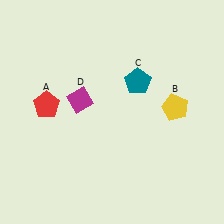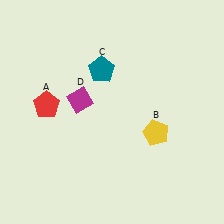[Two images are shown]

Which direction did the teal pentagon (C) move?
The teal pentagon (C) moved left.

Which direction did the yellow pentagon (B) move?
The yellow pentagon (B) moved down.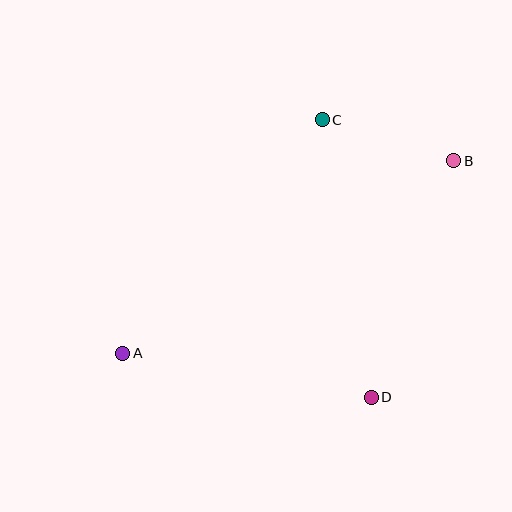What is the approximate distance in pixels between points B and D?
The distance between B and D is approximately 251 pixels.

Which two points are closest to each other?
Points B and C are closest to each other.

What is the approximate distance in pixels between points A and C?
The distance between A and C is approximately 307 pixels.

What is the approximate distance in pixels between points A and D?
The distance between A and D is approximately 253 pixels.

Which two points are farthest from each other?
Points A and B are farthest from each other.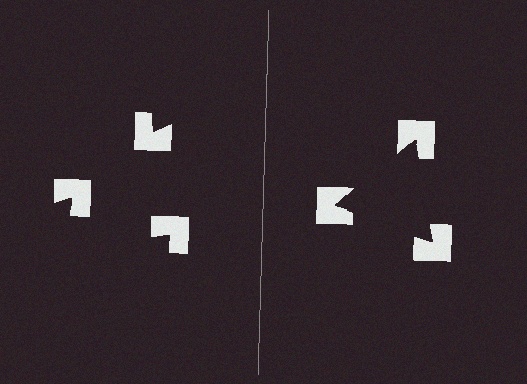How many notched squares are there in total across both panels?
6 — 3 on each side.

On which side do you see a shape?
An illusory triangle appears on the right side. On the left side the wedge cuts are rotated, so no coherent shape forms.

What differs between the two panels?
The notched squares are positioned identically on both sides; only the wedge orientations differ. On the right they align to a triangle; on the left they are misaligned.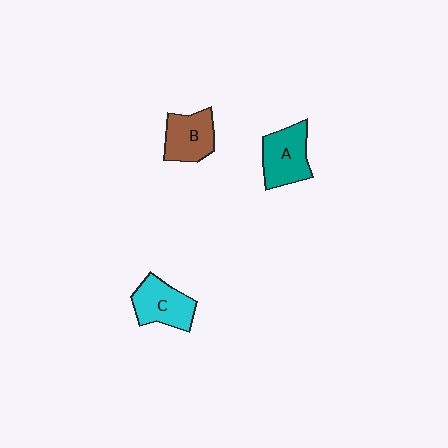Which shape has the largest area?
Shape A (teal).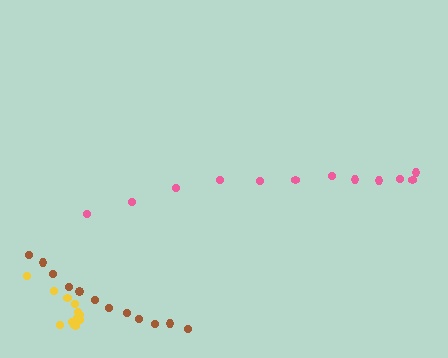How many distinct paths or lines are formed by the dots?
There are 3 distinct paths.